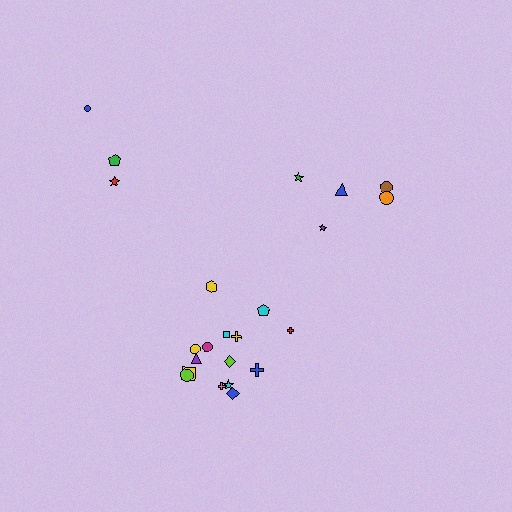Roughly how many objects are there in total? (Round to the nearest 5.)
Roughly 25 objects in total.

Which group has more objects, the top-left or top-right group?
The top-right group.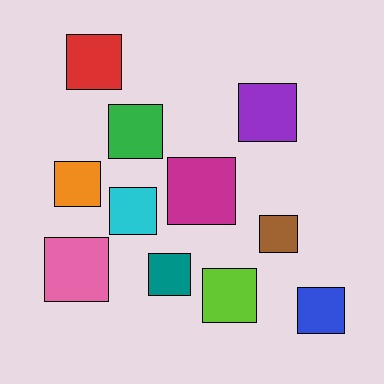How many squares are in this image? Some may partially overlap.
There are 11 squares.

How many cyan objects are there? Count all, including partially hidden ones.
There is 1 cyan object.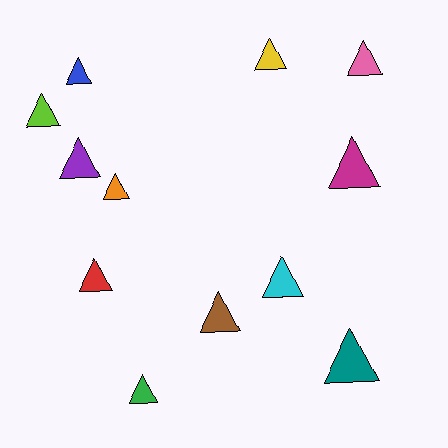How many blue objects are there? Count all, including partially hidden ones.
There is 1 blue object.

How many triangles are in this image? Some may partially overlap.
There are 12 triangles.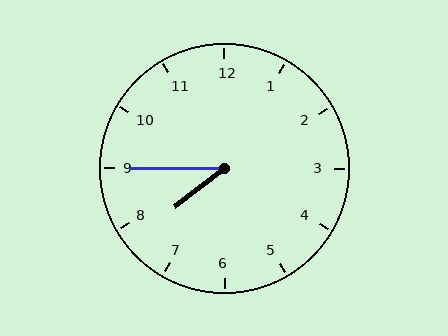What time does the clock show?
7:45.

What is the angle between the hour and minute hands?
Approximately 38 degrees.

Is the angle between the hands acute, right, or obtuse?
It is acute.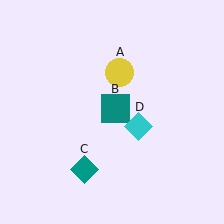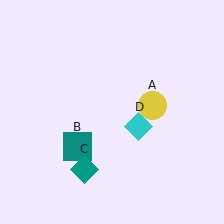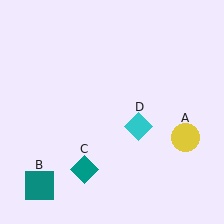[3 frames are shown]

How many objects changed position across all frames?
2 objects changed position: yellow circle (object A), teal square (object B).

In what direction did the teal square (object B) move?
The teal square (object B) moved down and to the left.